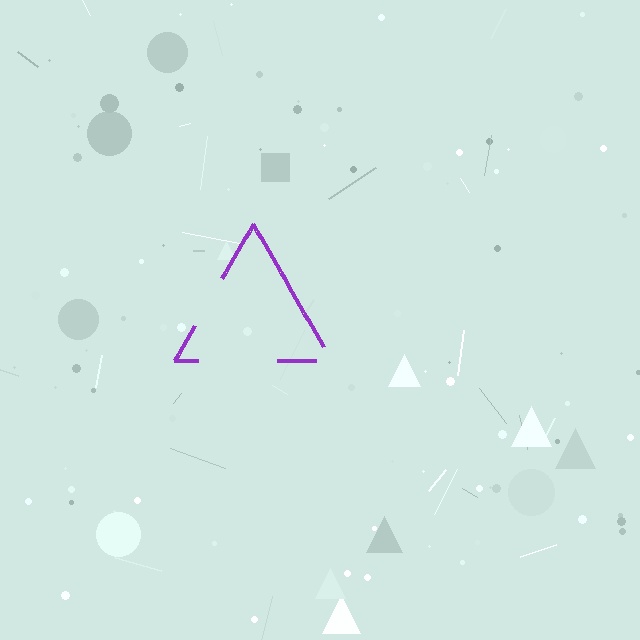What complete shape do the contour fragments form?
The contour fragments form a triangle.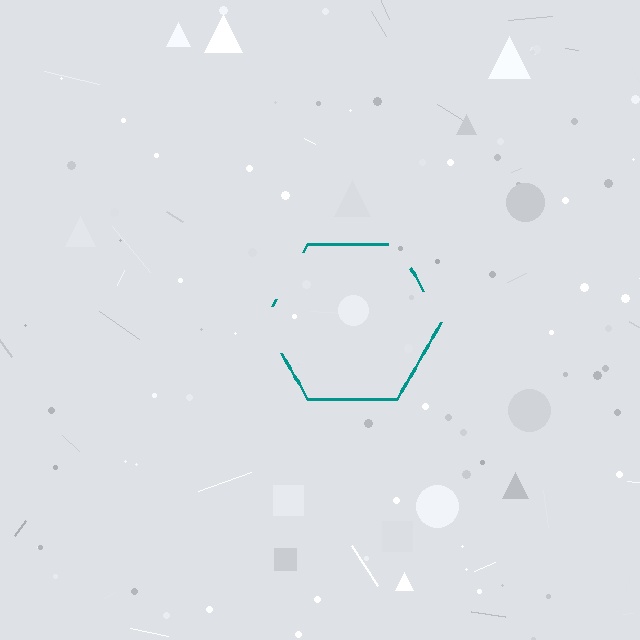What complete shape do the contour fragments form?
The contour fragments form a hexagon.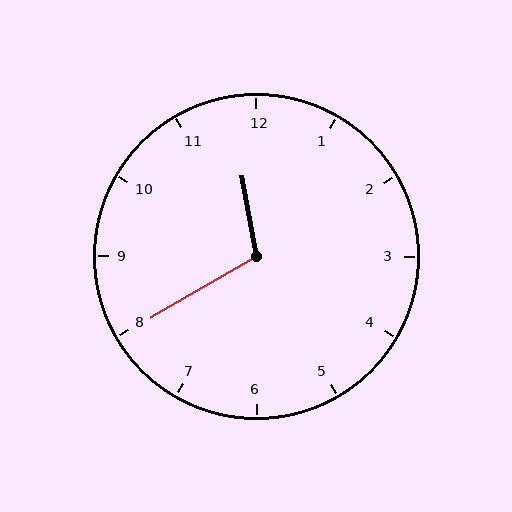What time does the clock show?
11:40.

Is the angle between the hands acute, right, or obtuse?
It is obtuse.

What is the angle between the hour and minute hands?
Approximately 110 degrees.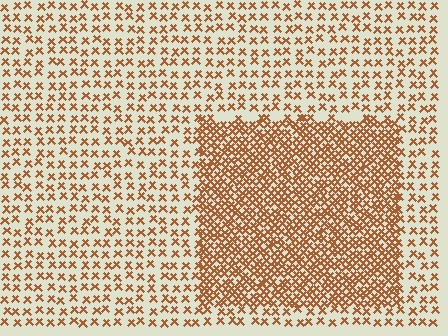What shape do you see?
I see a rectangle.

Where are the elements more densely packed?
The elements are more densely packed inside the rectangle boundary.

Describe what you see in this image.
The image contains small brown elements arranged at two different densities. A rectangle-shaped region is visible where the elements are more densely packed than the surrounding area.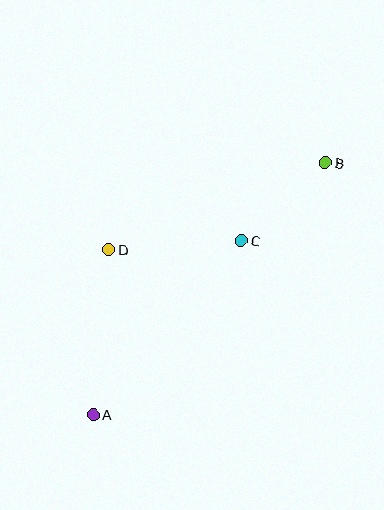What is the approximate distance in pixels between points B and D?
The distance between B and D is approximately 233 pixels.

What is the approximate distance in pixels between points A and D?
The distance between A and D is approximately 166 pixels.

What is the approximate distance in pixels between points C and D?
The distance between C and D is approximately 133 pixels.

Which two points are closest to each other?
Points B and C are closest to each other.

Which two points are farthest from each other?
Points A and B are farthest from each other.